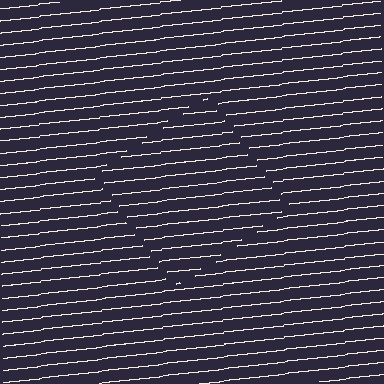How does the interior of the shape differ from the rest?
The interior of the shape contains the same grating, shifted by half a period — the contour is defined by the phase discontinuity where line-ends from the inner and outer gratings abut.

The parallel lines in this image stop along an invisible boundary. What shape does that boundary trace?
An illusory square. The interior of the shape contains the same grating, shifted by half a period — the contour is defined by the phase discontinuity where line-ends from the inner and outer gratings abut.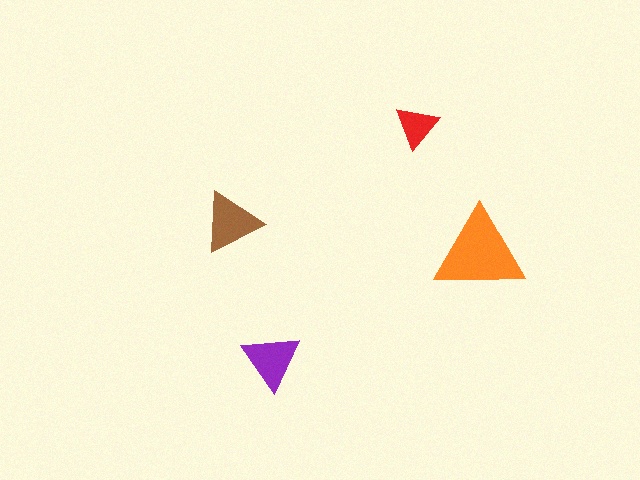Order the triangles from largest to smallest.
the orange one, the brown one, the purple one, the red one.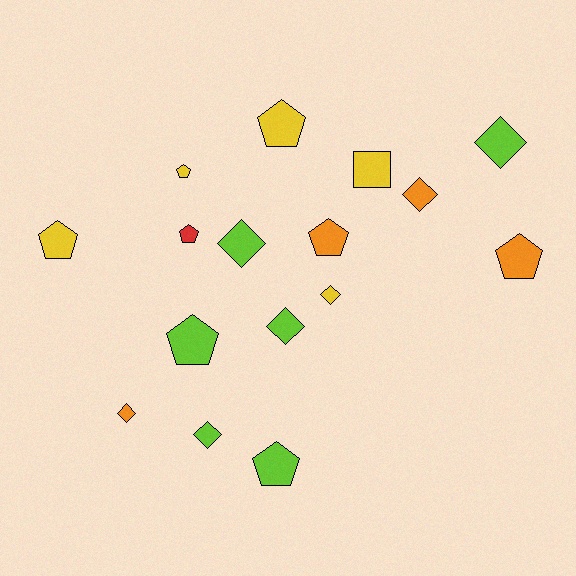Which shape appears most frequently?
Pentagon, with 8 objects.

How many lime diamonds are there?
There are 4 lime diamonds.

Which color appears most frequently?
Lime, with 6 objects.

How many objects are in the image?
There are 16 objects.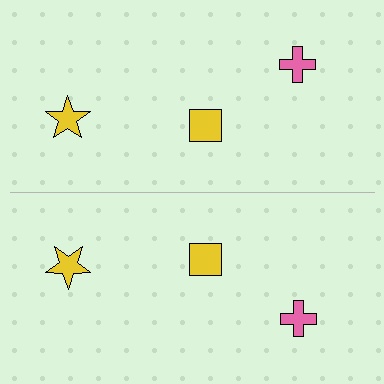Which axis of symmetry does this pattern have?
The pattern has a horizontal axis of symmetry running through the center of the image.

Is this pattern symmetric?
Yes, this pattern has bilateral (reflection) symmetry.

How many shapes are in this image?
There are 6 shapes in this image.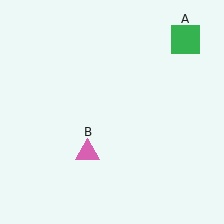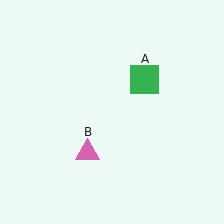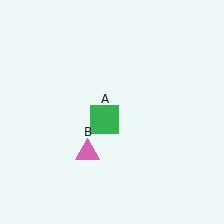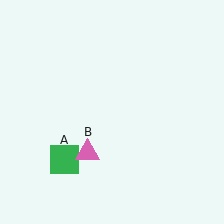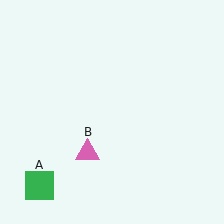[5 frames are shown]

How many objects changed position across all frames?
1 object changed position: green square (object A).